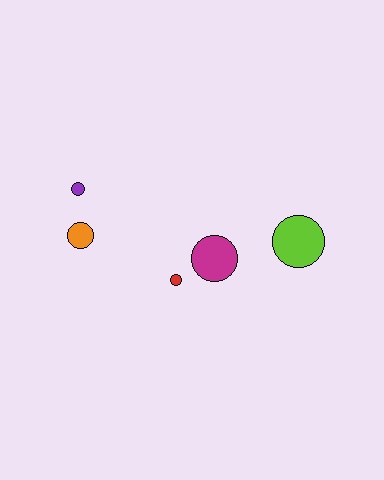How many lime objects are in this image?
There is 1 lime object.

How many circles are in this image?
There are 5 circles.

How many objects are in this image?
There are 5 objects.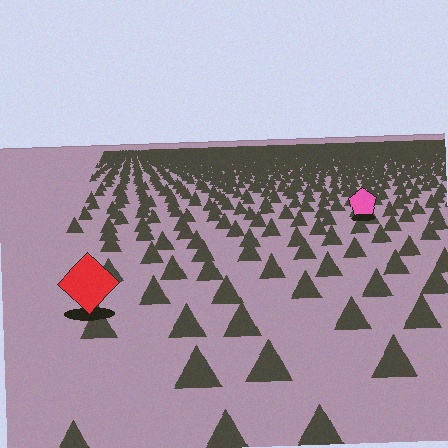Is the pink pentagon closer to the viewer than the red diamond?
No. The red diamond is closer — you can tell from the texture gradient: the ground texture is coarser near it.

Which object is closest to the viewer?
The red diamond is closest. The texture marks near it are larger and more spread out.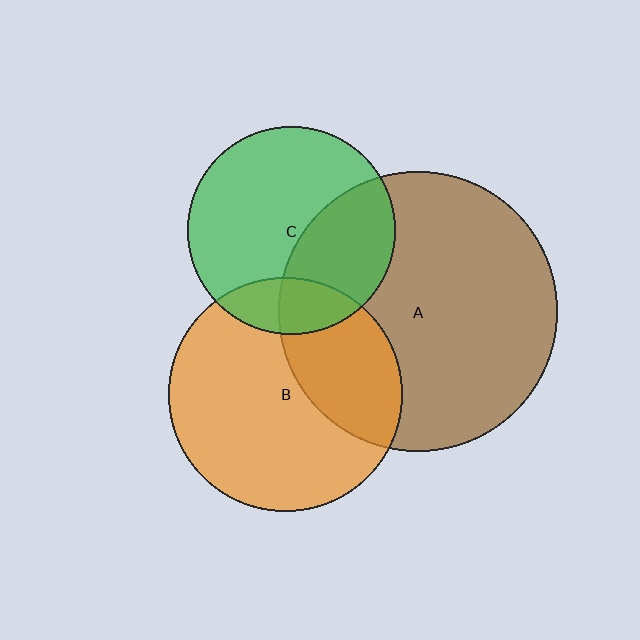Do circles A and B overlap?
Yes.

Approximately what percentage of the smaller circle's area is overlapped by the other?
Approximately 35%.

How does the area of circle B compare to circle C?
Approximately 1.3 times.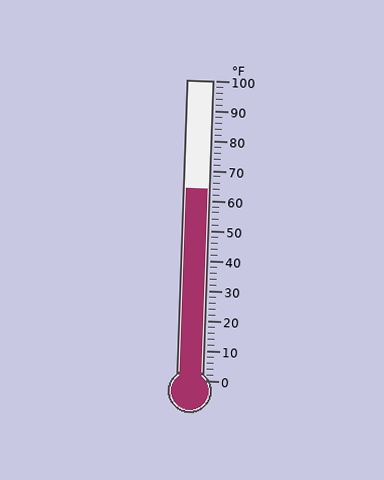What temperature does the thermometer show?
The thermometer shows approximately 64°F.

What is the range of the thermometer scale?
The thermometer scale ranges from 0°F to 100°F.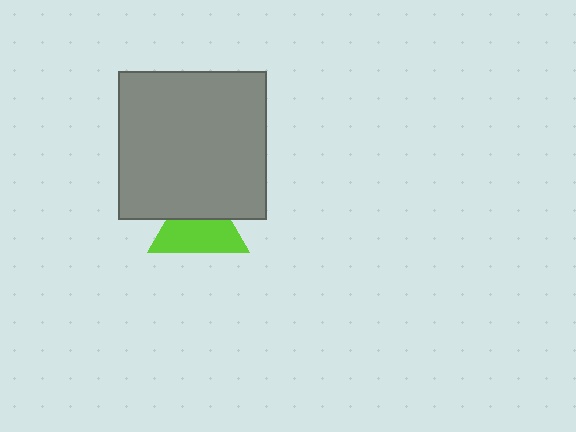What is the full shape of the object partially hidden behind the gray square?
The partially hidden object is a lime triangle.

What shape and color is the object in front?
The object in front is a gray square.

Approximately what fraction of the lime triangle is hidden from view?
Roughly 38% of the lime triangle is hidden behind the gray square.